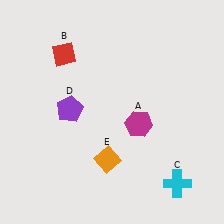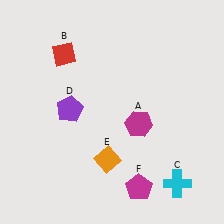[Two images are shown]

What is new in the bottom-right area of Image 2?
A magenta pentagon (F) was added in the bottom-right area of Image 2.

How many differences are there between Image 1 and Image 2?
There is 1 difference between the two images.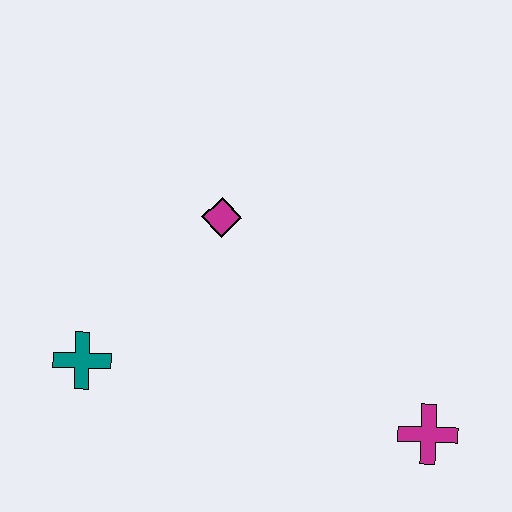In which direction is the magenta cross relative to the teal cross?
The magenta cross is to the right of the teal cross.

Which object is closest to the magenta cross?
The magenta diamond is closest to the magenta cross.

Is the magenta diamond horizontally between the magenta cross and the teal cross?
Yes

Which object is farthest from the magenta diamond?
The magenta cross is farthest from the magenta diamond.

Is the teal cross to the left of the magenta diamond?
Yes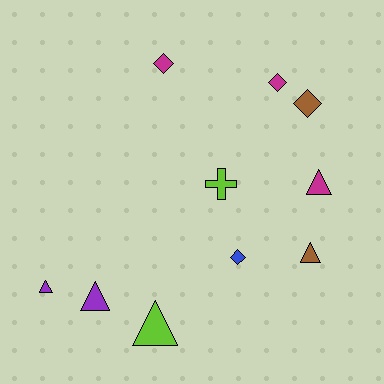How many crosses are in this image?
There is 1 cross.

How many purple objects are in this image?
There are 2 purple objects.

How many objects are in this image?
There are 10 objects.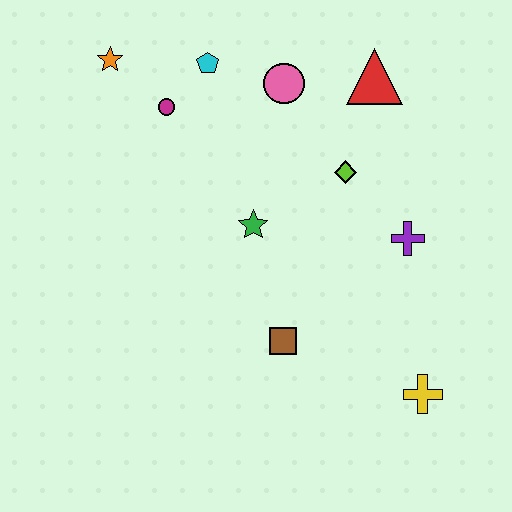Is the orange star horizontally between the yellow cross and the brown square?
No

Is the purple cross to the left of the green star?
No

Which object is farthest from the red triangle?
The yellow cross is farthest from the red triangle.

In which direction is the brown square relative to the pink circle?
The brown square is below the pink circle.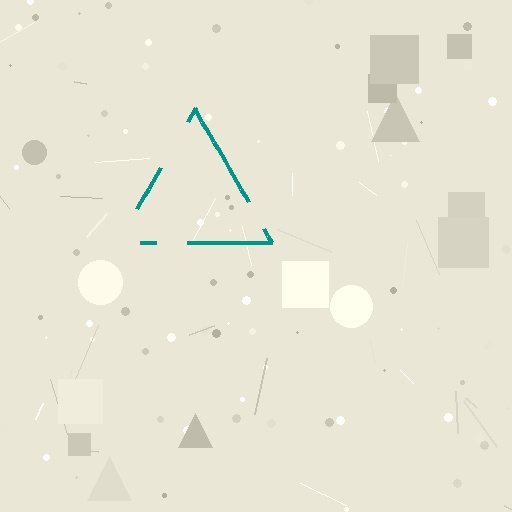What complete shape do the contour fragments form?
The contour fragments form a triangle.